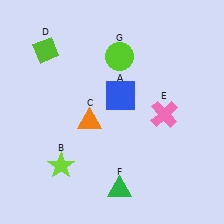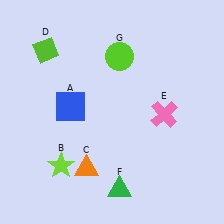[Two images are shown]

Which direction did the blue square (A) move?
The blue square (A) moved left.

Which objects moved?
The objects that moved are: the blue square (A), the orange triangle (C).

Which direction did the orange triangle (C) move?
The orange triangle (C) moved down.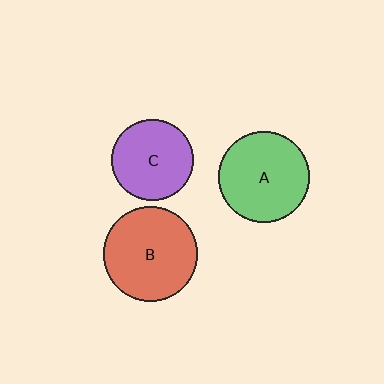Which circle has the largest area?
Circle B (red).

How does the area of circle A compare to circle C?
Approximately 1.2 times.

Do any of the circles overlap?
No, none of the circles overlap.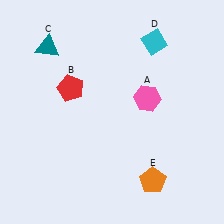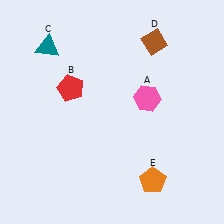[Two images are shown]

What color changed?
The diamond (D) changed from cyan in Image 1 to brown in Image 2.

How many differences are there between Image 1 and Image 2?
There is 1 difference between the two images.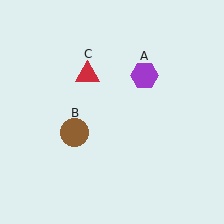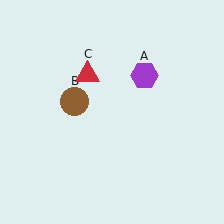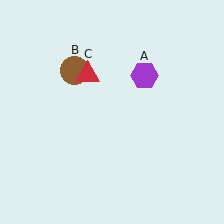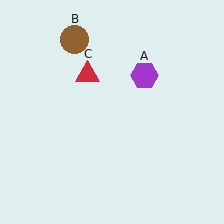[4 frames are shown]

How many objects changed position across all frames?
1 object changed position: brown circle (object B).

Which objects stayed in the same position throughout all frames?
Purple hexagon (object A) and red triangle (object C) remained stationary.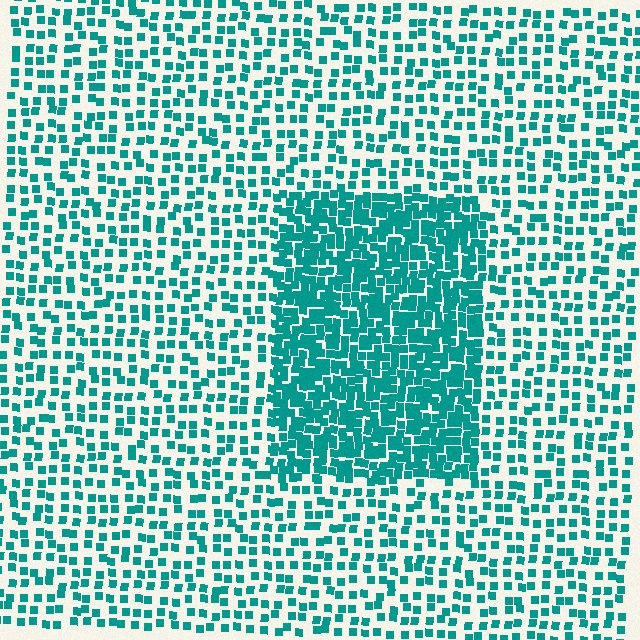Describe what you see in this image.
The image contains small teal elements arranged at two different densities. A rectangle-shaped region is visible where the elements are more densely packed than the surrounding area.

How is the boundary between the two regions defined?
The boundary is defined by a change in element density (approximately 2.3x ratio). All elements are the same color, size, and shape.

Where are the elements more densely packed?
The elements are more densely packed inside the rectangle boundary.